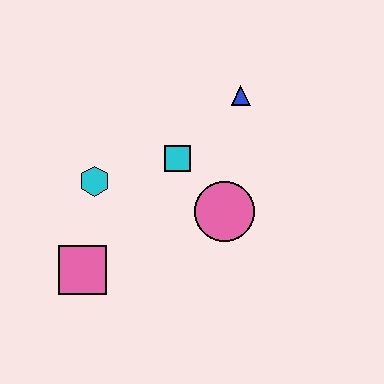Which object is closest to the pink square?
The cyan hexagon is closest to the pink square.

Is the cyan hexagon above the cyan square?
No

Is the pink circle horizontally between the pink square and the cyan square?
No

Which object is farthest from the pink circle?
The pink square is farthest from the pink circle.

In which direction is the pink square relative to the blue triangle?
The pink square is below the blue triangle.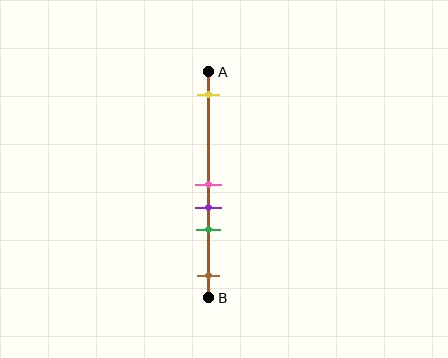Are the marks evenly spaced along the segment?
No, the marks are not evenly spaced.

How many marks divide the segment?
There are 5 marks dividing the segment.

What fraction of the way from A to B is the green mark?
The green mark is approximately 70% (0.7) of the way from A to B.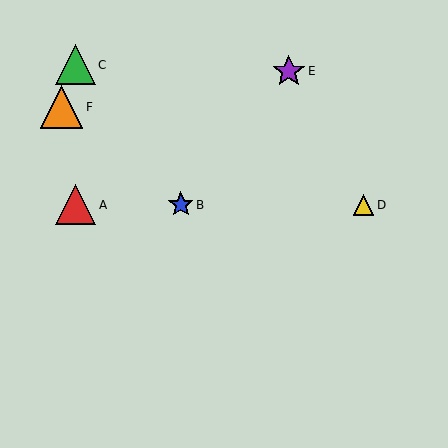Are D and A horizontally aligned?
Yes, both are at y≈205.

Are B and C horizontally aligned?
No, B is at y≈205 and C is at y≈65.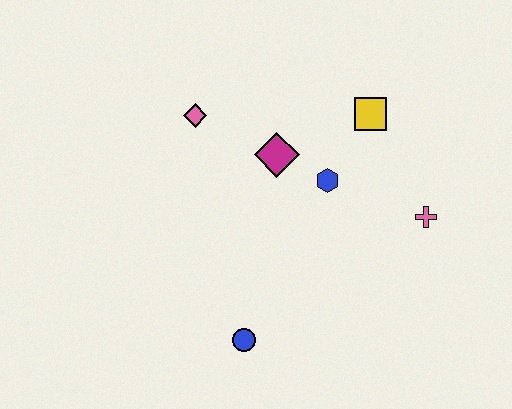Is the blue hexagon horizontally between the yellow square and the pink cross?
No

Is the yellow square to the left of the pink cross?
Yes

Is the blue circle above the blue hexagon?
No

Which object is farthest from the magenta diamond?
The blue circle is farthest from the magenta diamond.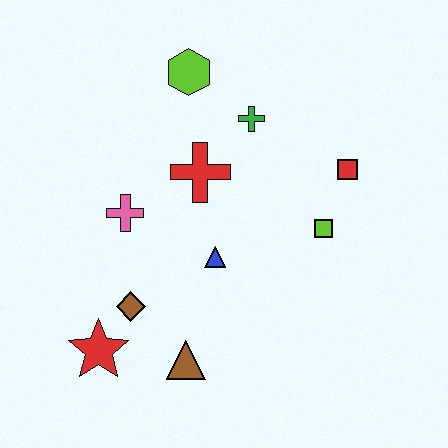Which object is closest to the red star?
The brown diamond is closest to the red star.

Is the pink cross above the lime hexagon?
No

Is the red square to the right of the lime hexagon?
Yes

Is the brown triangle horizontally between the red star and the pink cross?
No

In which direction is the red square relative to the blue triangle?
The red square is to the right of the blue triangle.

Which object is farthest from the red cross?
The red star is farthest from the red cross.